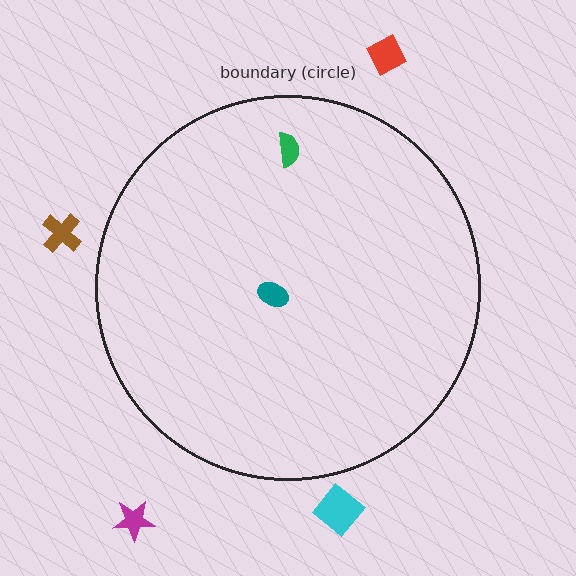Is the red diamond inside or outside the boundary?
Outside.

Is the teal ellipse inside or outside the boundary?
Inside.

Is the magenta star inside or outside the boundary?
Outside.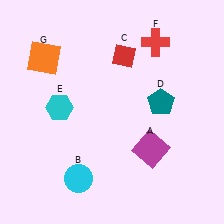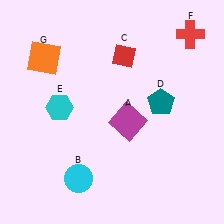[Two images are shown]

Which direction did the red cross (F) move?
The red cross (F) moved right.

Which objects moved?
The objects that moved are: the magenta square (A), the red cross (F).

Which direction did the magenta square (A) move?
The magenta square (A) moved up.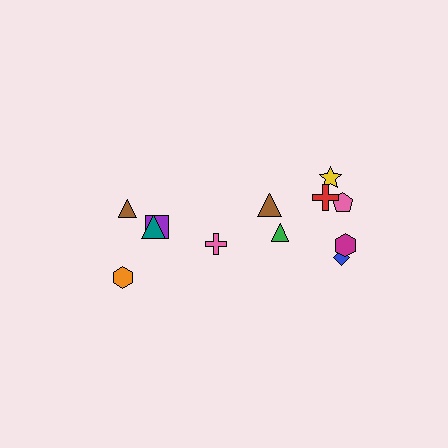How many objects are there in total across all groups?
There are 12 objects.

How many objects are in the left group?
There are 5 objects.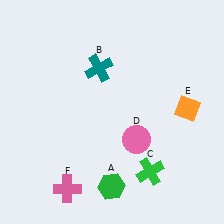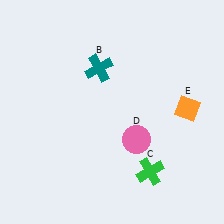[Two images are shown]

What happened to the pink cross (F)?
The pink cross (F) was removed in Image 2. It was in the bottom-left area of Image 1.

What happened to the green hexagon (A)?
The green hexagon (A) was removed in Image 2. It was in the bottom-left area of Image 1.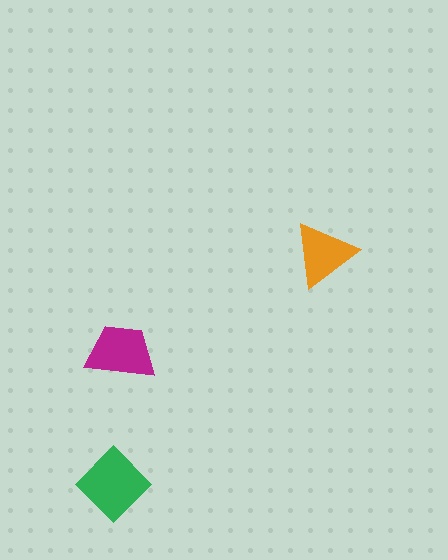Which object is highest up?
The orange triangle is topmost.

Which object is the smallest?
The orange triangle.